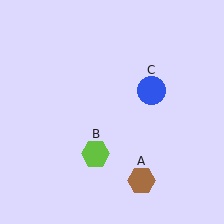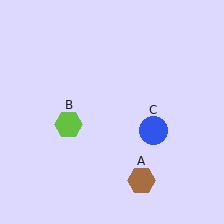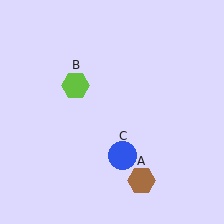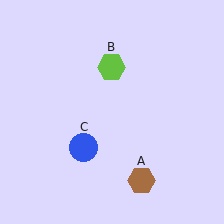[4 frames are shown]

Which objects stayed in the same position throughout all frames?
Brown hexagon (object A) remained stationary.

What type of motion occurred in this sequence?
The lime hexagon (object B), blue circle (object C) rotated clockwise around the center of the scene.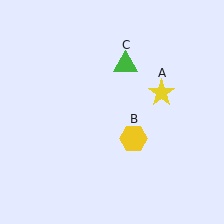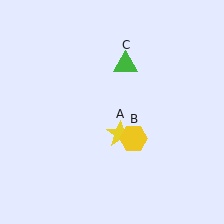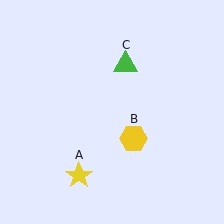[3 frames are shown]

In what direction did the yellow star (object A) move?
The yellow star (object A) moved down and to the left.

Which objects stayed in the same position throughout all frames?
Yellow hexagon (object B) and green triangle (object C) remained stationary.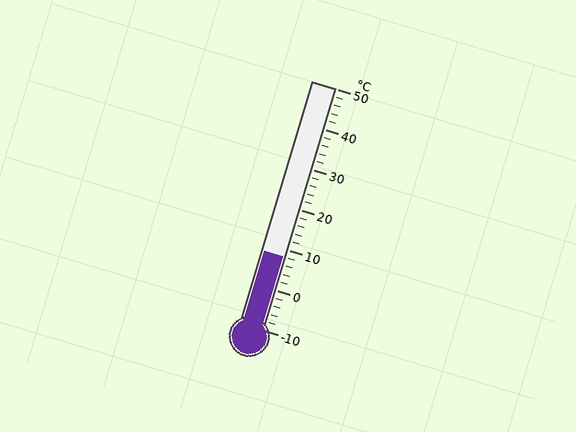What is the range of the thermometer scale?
The thermometer scale ranges from -10°C to 50°C.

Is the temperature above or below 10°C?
The temperature is below 10°C.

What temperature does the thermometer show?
The thermometer shows approximately 8°C.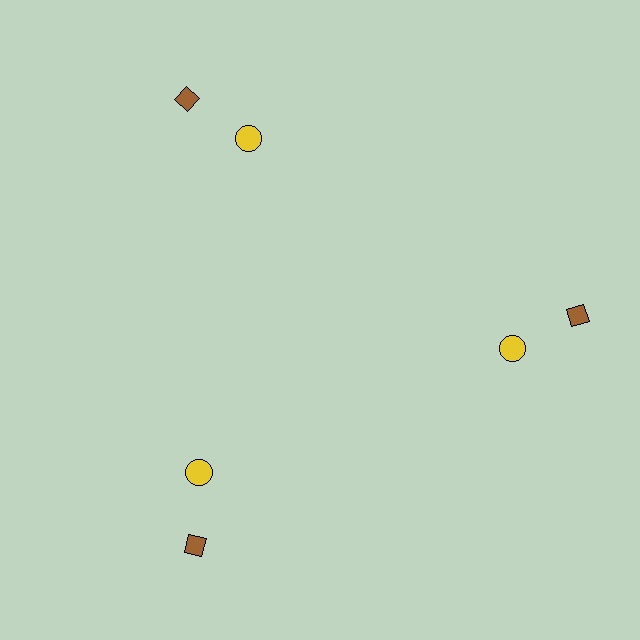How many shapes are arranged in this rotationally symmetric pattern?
There are 6 shapes, arranged in 3 groups of 2.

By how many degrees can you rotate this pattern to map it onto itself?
The pattern maps onto itself every 120 degrees of rotation.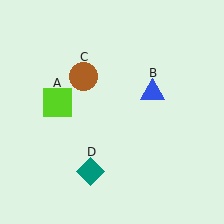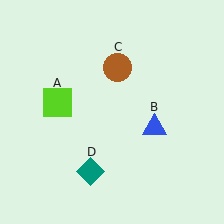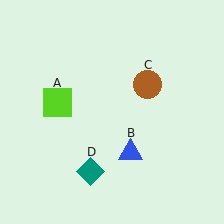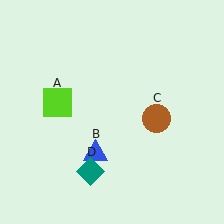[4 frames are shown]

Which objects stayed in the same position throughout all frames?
Lime square (object A) and teal diamond (object D) remained stationary.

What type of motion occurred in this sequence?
The blue triangle (object B), brown circle (object C) rotated clockwise around the center of the scene.